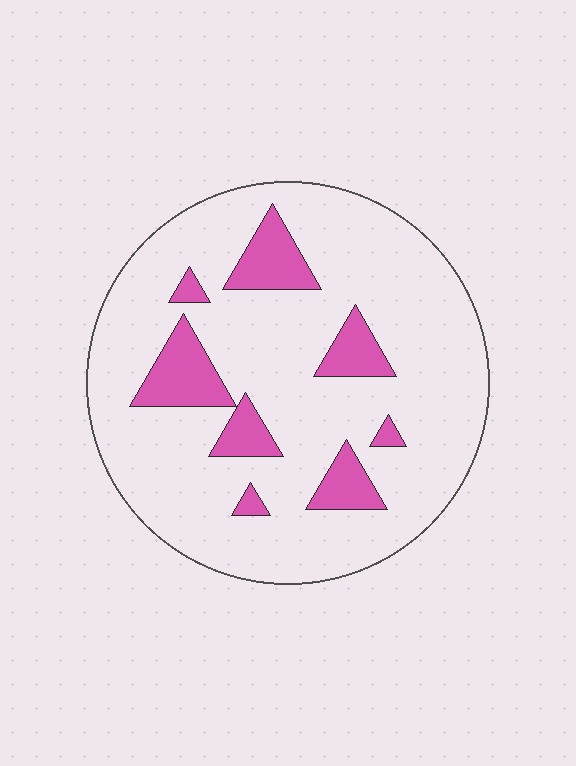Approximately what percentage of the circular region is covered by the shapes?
Approximately 15%.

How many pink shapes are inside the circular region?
8.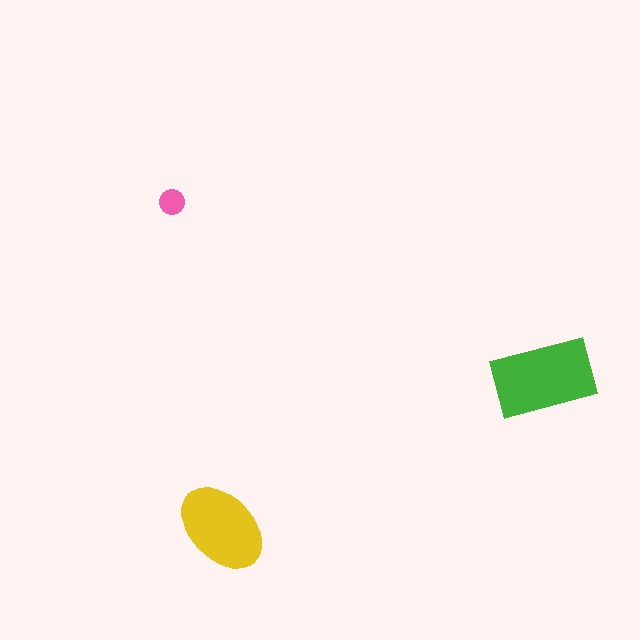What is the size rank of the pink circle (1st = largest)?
3rd.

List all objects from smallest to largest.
The pink circle, the yellow ellipse, the green rectangle.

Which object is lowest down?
The yellow ellipse is bottommost.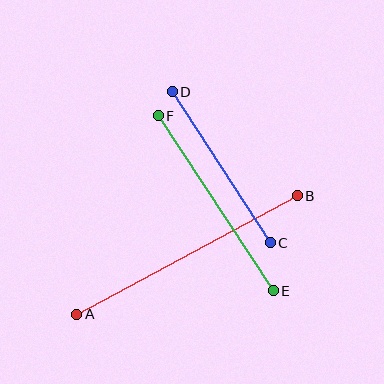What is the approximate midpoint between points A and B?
The midpoint is at approximately (187, 255) pixels.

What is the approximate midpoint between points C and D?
The midpoint is at approximately (221, 167) pixels.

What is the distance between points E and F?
The distance is approximately 209 pixels.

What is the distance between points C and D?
The distance is approximately 180 pixels.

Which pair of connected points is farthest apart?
Points A and B are farthest apart.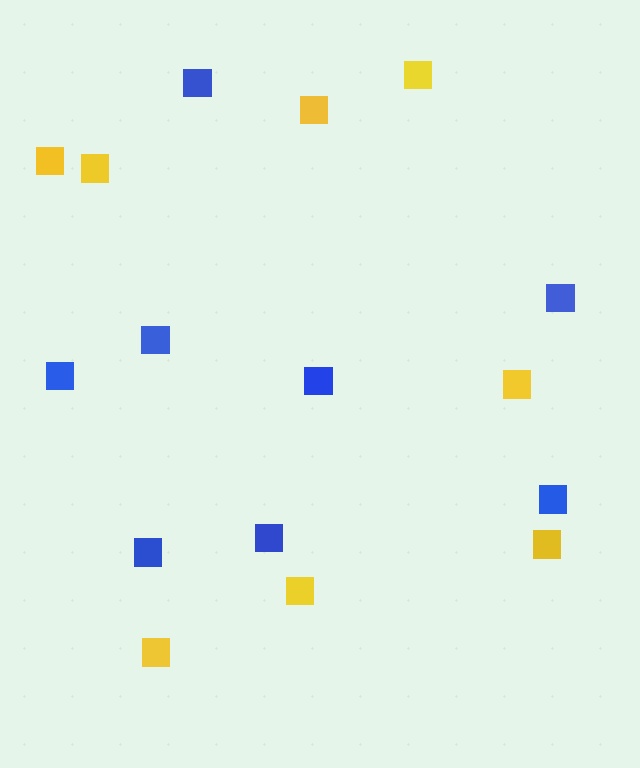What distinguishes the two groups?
There are 2 groups: one group of yellow squares (8) and one group of blue squares (8).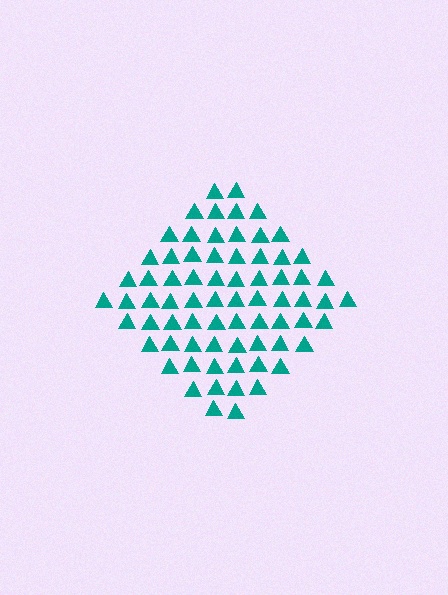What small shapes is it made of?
It is made of small triangles.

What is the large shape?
The large shape is a diamond.